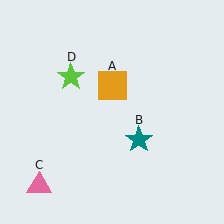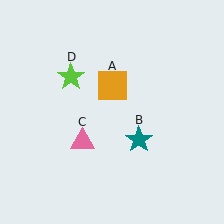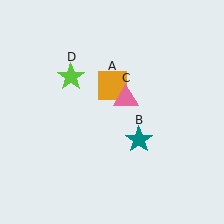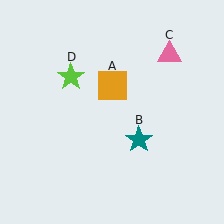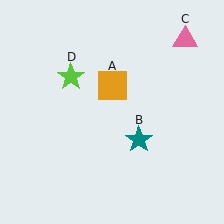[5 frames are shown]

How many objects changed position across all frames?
1 object changed position: pink triangle (object C).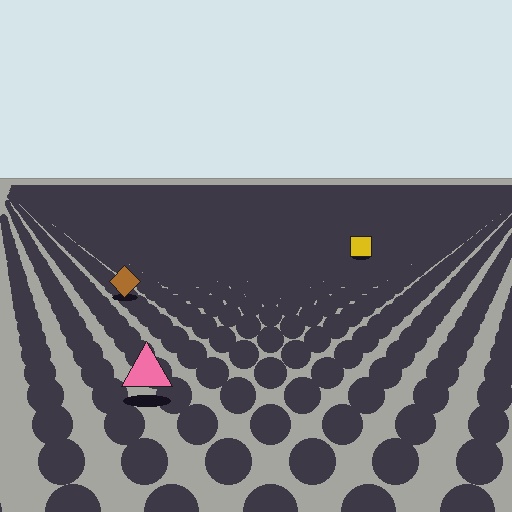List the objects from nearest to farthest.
From nearest to farthest: the pink triangle, the brown diamond, the yellow square.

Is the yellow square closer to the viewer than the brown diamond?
No. The brown diamond is closer — you can tell from the texture gradient: the ground texture is coarser near it.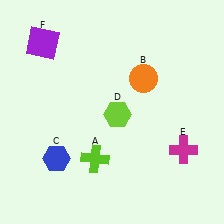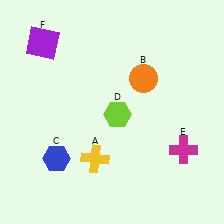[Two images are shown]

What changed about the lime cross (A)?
In Image 1, A is lime. In Image 2, it changed to yellow.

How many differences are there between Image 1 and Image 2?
There is 1 difference between the two images.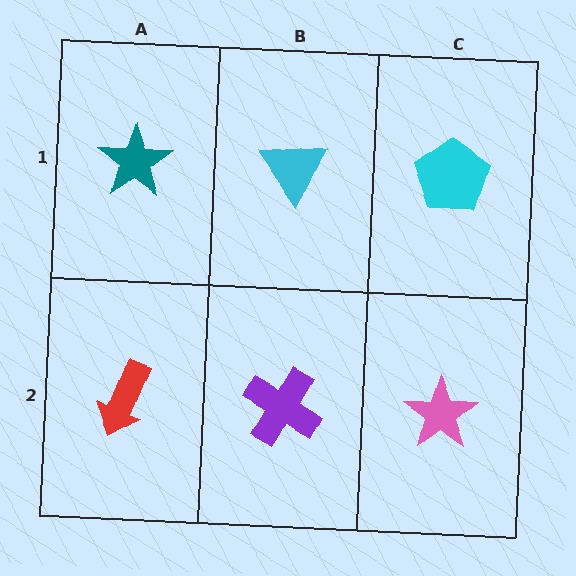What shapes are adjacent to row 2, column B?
A cyan triangle (row 1, column B), a red arrow (row 2, column A), a pink star (row 2, column C).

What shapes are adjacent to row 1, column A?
A red arrow (row 2, column A), a cyan triangle (row 1, column B).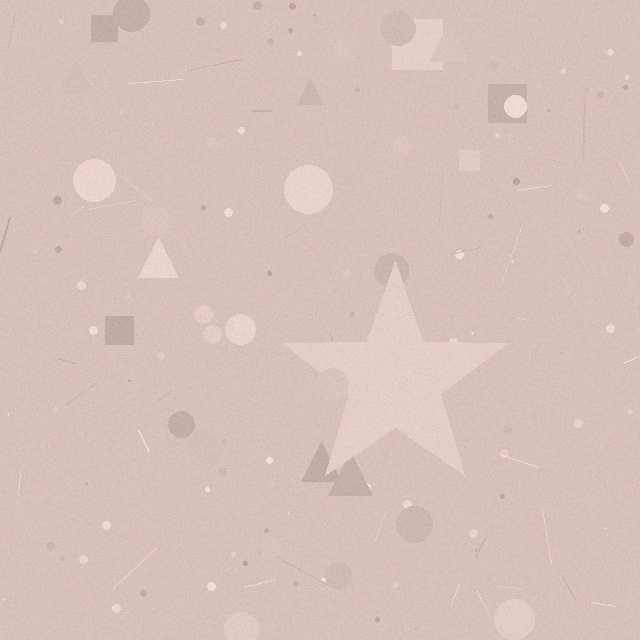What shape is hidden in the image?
A star is hidden in the image.